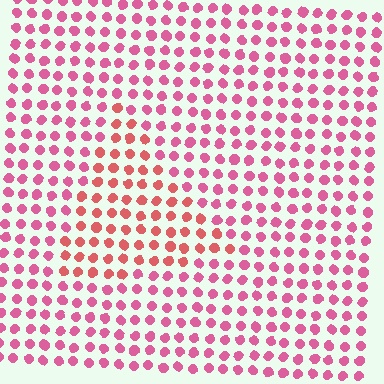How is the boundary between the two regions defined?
The boundary is defined purely by a slight shift in hue (about 27 degrees). Spacing, size, and orientation are identical on both sides.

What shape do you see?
I see a triangle.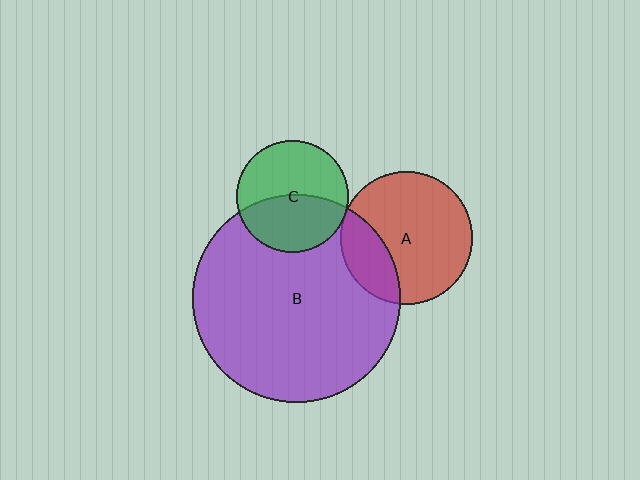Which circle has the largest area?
Circle B (purple).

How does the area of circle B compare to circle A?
Approximately 2.5 times.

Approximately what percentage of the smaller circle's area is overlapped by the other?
Approximately 45%.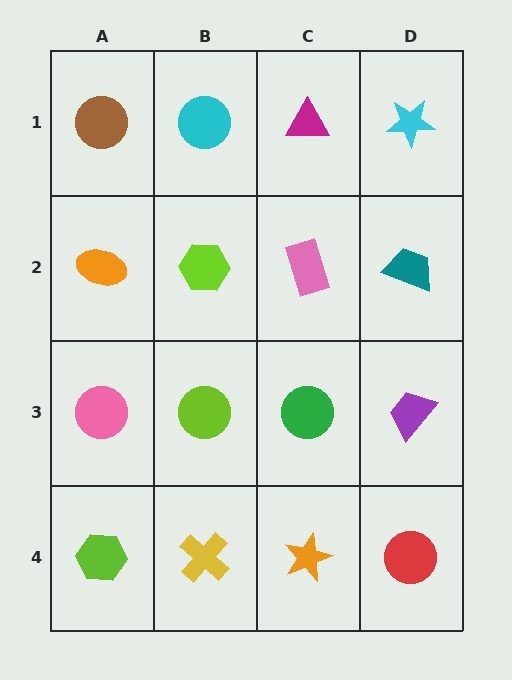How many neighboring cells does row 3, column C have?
4.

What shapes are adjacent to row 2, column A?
A brown circle (row 1, column A), a pink circle (row 3, column A), a lime hexagon (row 2, column B).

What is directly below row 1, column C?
A pink rectangle.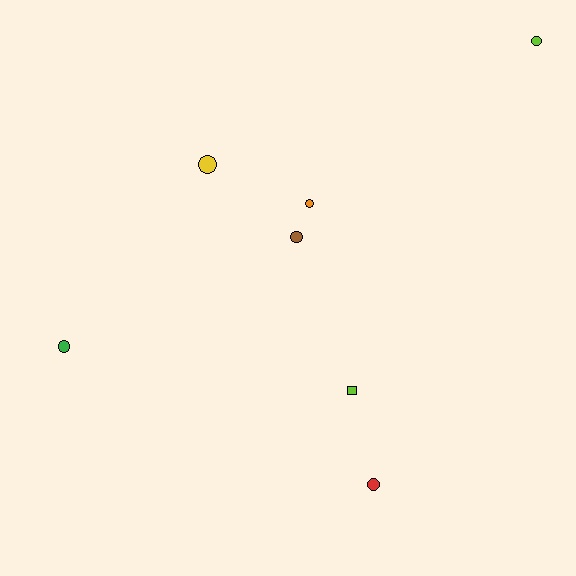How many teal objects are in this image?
There are no teal objects.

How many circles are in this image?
There are 6 circles.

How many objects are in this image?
There are 7 objects.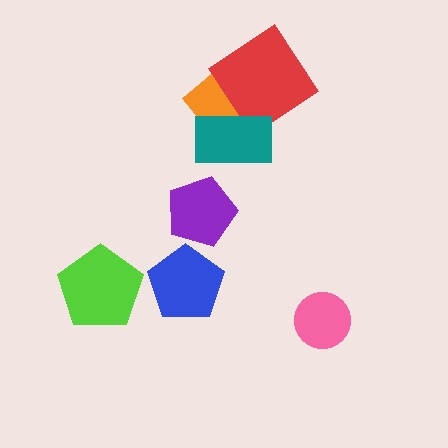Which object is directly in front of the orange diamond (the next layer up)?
The red diamond is directly in front of the orange diamond.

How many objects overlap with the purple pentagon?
0 objects overlap with the purple pentagon.